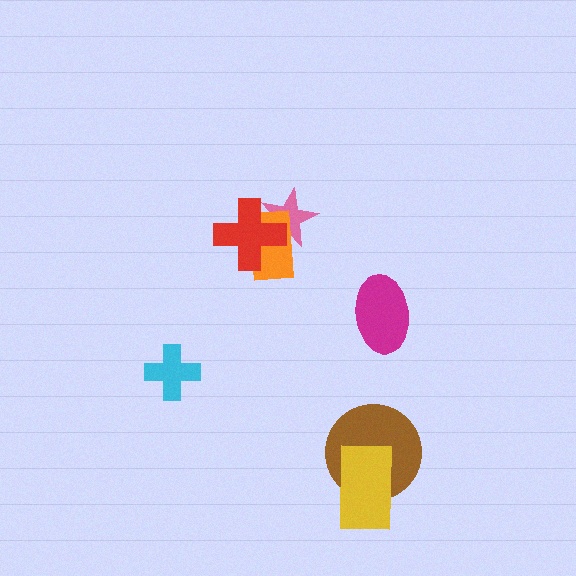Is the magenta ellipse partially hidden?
No, no other shape covers it.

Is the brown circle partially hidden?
Yes, it is partially covered by another shape.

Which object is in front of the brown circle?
The yellow rectangle is in front of the brown circle.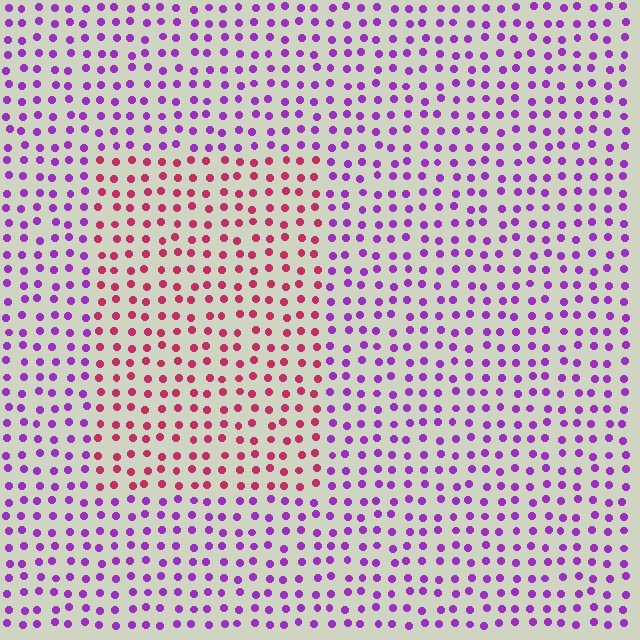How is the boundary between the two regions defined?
The boundary is defined purely by a slight shift in hue (about 53 degrees). Spacing, size, and orientation are identical on both sides.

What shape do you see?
I see a rectangle.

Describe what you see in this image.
The image is filled with small purple elements in a uniform arrangement. A rectangle-shaped region is visible where the elements are tinted to a slightly different hue, forming a subtle color boundary.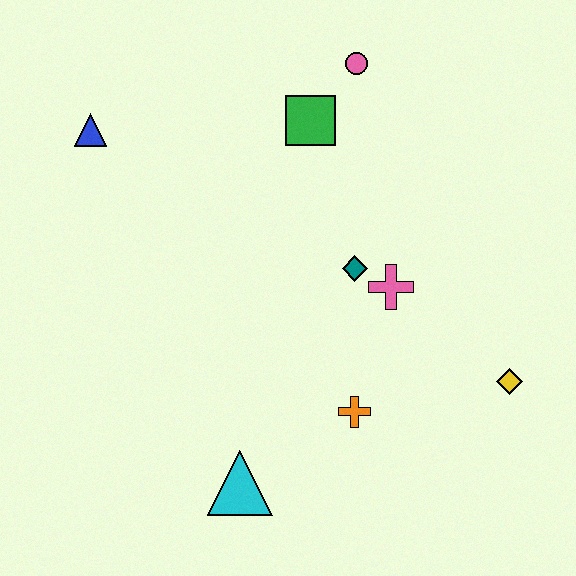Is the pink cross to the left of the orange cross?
No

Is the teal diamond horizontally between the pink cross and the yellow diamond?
No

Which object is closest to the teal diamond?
The pink cross is closest to the teal diamond.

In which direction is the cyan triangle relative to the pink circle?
The cyan triangle is below the pink circle.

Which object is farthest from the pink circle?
The cyan triangle is farthest from the pink circle.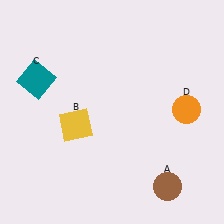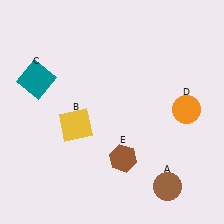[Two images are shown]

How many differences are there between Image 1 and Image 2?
There is 1 difference between the two images.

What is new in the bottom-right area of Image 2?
A brown hexagon (E) was added in the bottom-right area of Image 2.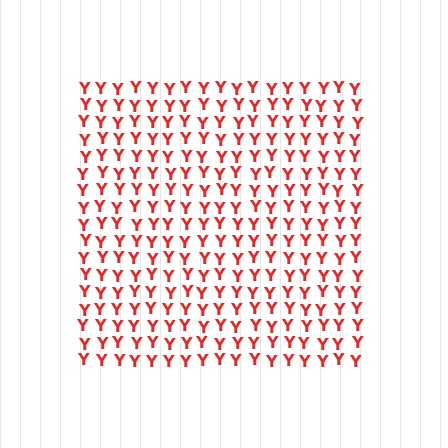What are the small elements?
The small elements are letter Y's.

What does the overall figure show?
The overall figure shows a square.